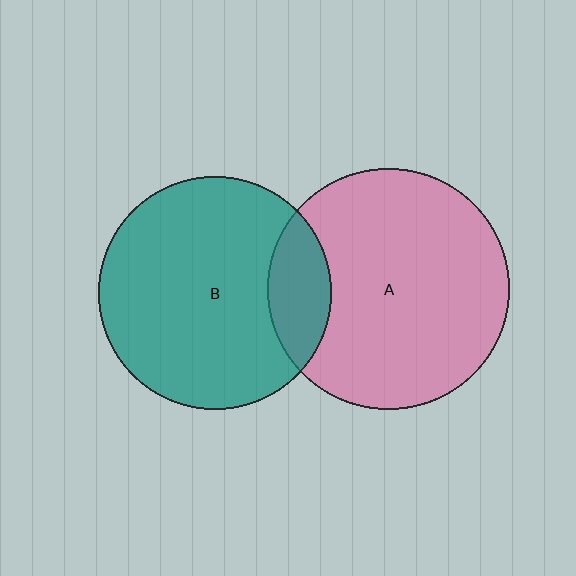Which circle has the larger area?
Circle A (pink).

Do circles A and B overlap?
Yes.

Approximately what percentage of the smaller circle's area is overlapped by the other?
Approximately 15%.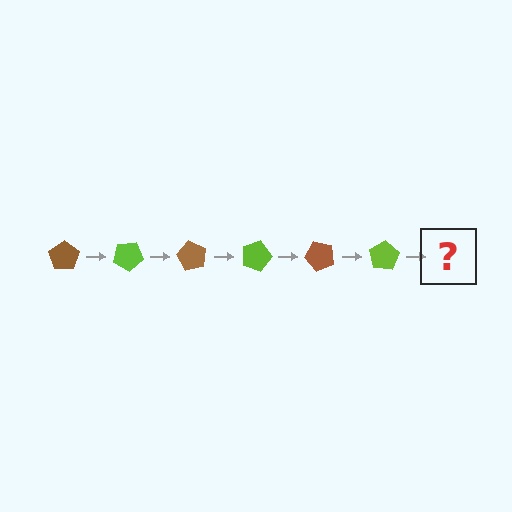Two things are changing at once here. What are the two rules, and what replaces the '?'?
The two rules are that it rotates 30 degrees each step and the color cycles through brown and lime. The '?' should be a brown pentagon, rotated 180 degrees from the start.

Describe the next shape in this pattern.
It should be a brown pentagon, rotated 180 degrees from the start.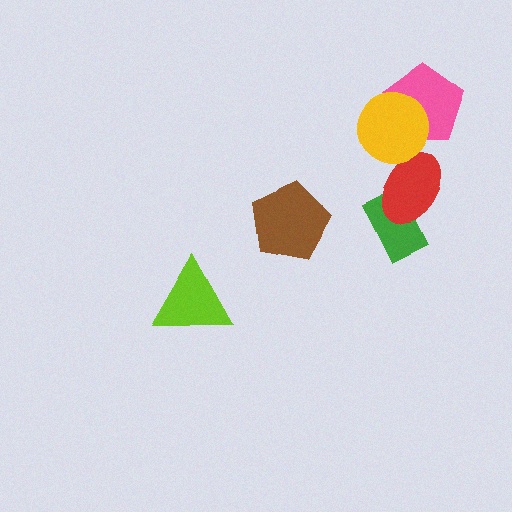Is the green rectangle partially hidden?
Yes, it is partially covered by another shape.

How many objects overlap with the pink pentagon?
1 object overlaps with the pink pentagon.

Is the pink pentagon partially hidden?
Yes, it is partially covered by another shape.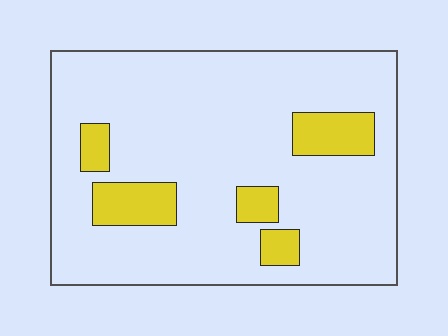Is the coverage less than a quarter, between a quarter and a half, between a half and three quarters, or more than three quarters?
Less than a quarter.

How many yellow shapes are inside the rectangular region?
5.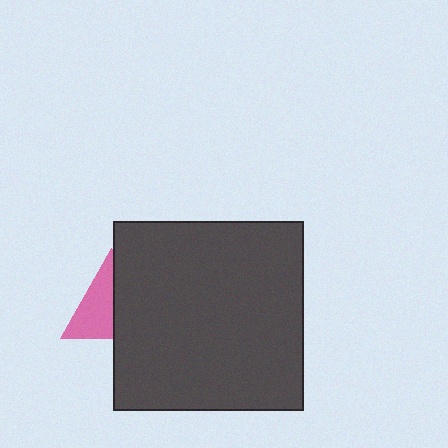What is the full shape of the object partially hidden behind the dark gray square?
The partially hidden object is a pink triangle.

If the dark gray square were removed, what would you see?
You would see the complete pink triangle.